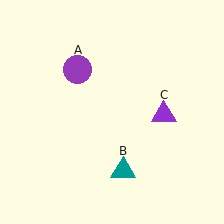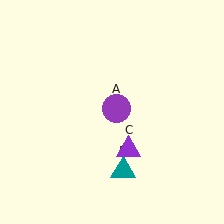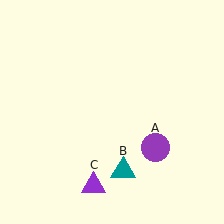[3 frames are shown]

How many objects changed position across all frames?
2 objects changed position: purple circle (object A), purple triangle (object C).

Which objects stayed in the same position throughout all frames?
Teal triangle (object B) remained stationary.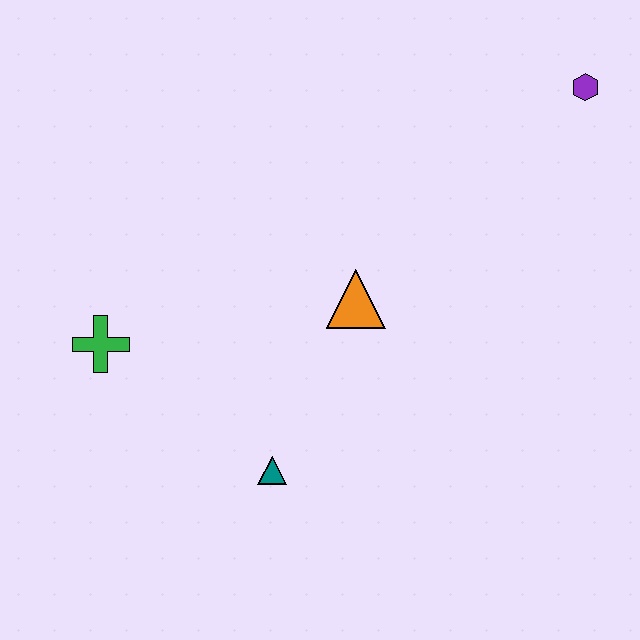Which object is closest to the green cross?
The teal triangle is closest to the green cross.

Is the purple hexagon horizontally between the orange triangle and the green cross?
No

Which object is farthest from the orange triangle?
The purple hexagon is farthest from the orange triangle.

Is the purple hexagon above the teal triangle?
Yes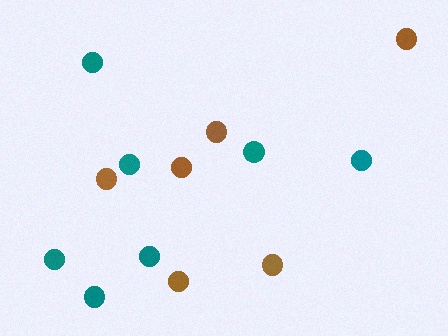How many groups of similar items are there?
There are 2 groups: one group of brown circles (6) and one group of teal circles (7).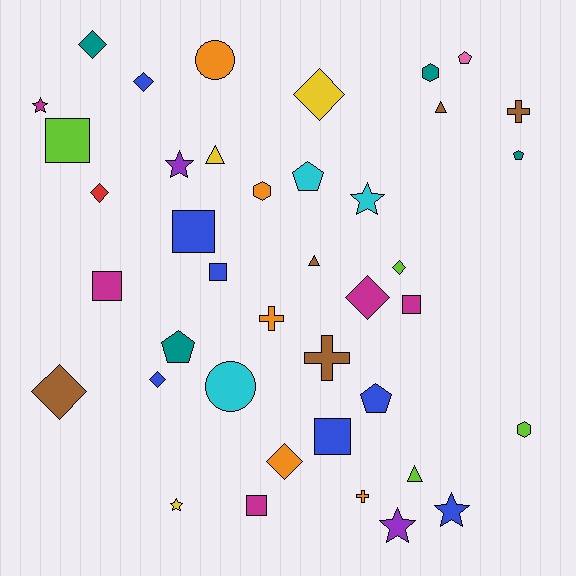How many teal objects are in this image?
There are 4 teal objects.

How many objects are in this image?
There are 40 objects.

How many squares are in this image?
There are 7 squares.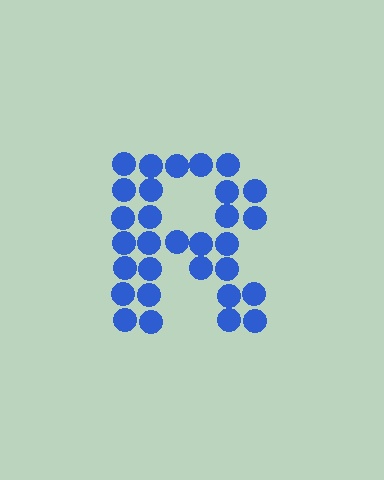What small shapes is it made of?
It is made of small circles.